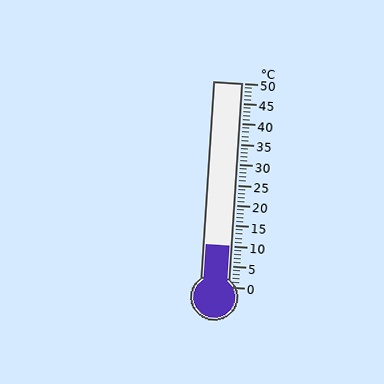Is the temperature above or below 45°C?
The temperature is below 45°C.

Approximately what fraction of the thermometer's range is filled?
The thermometer is filled to approximately 20% of its range.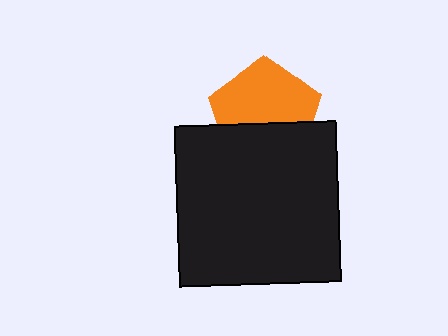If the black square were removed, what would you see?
You would see the complete orange pentagon.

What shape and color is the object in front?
The object in front is a black square.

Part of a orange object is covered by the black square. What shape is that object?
It is a pentagon.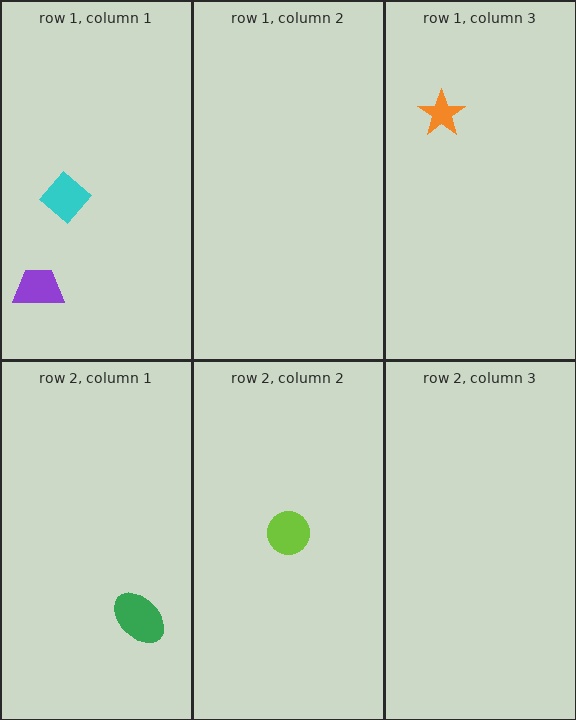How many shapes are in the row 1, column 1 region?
2.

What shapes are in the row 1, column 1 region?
The cyan diamond, the purple trapezoid.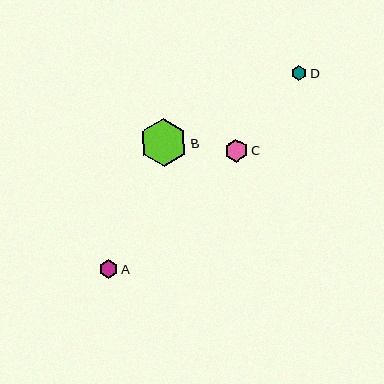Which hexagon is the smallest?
Hexagon D is the smallest with a size of approximately 15 pixels.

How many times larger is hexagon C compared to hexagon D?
Hexagon C is approximately 1.5 times the size of hexagon D.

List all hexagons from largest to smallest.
From largest to smallest: B, C, A, D.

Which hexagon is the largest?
Hexagon B is the largest with a size of approximately 48 pixels.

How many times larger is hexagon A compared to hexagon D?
Hexagon A is approximately 1.2 times the size of hexagon D.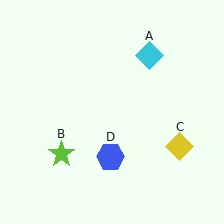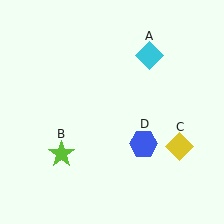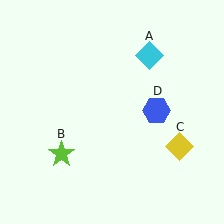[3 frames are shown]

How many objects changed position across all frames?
1 object changed position: blue hexagon (object D).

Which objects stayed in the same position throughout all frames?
Cyan diamond (object A) and lime star (object B) and yellow diamond (object C) remained stationary.